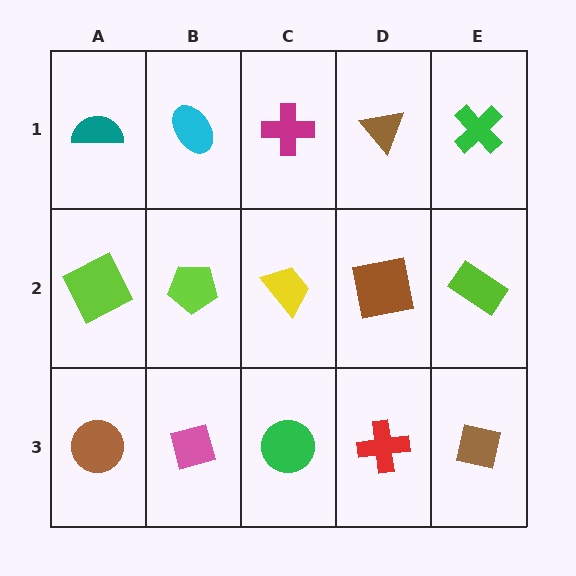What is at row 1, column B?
A cyan ellipse.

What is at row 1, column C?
A magenta cross.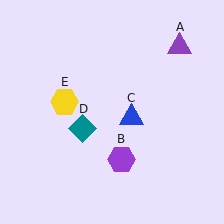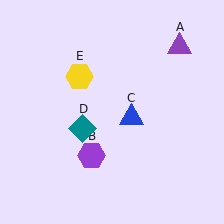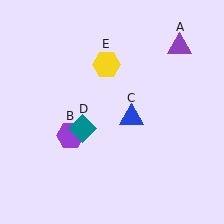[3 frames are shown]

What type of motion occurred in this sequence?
The purple hexagon (object B), yellow hexagon (object E) rotated clockwise around the center of the scene.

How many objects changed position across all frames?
2 objects changed position: purple hexagon (object B), yellow hexagon (object E).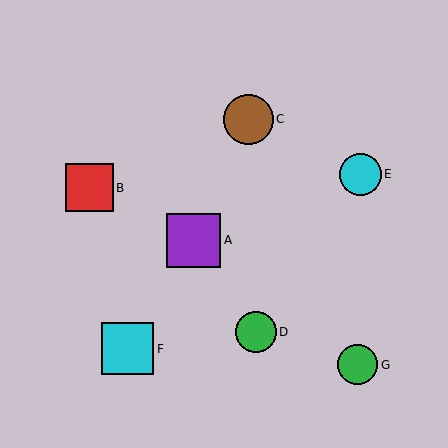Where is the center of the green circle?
The center of the green circle is at (358, 365).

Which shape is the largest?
The purple square (labeled A) is the largest.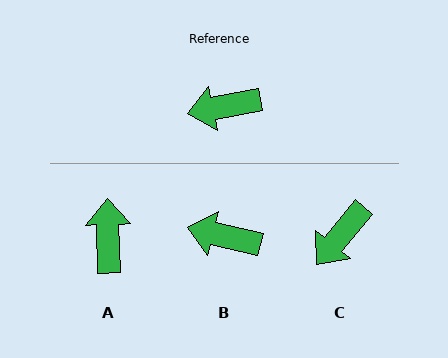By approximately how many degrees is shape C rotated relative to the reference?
Approximately 40 degrees counter-clockwise.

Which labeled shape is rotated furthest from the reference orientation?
A, about 99 degrees away.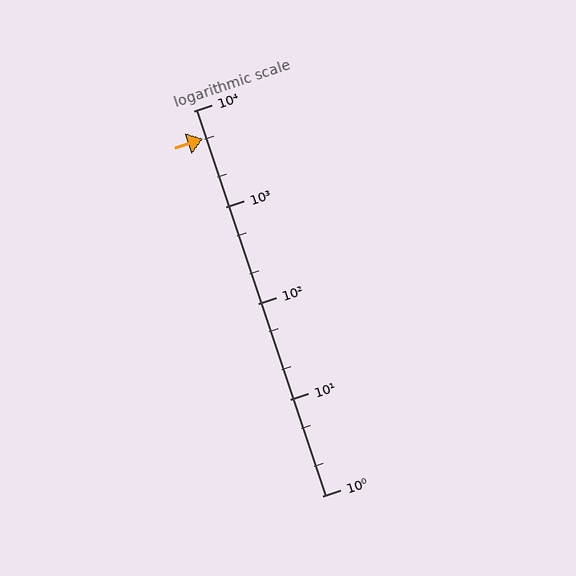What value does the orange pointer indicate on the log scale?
The pointer indicates approximately 5100.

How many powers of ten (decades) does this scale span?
The scale spans 4 decades, from 1 to 10000.